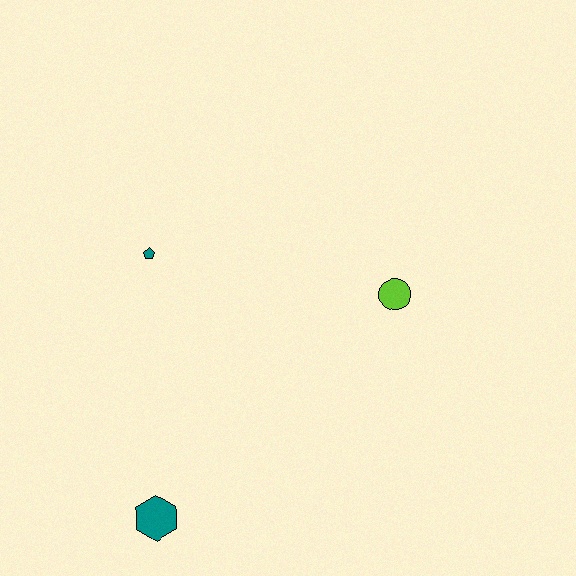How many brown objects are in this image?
There are no brown objects.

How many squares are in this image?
There are no squares.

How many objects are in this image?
There are 3 objects.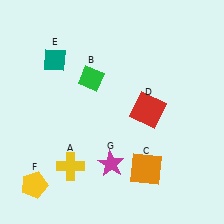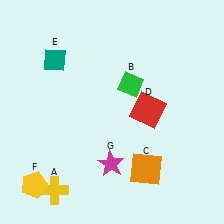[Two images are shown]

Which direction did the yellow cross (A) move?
The yellow cross (A) moved down.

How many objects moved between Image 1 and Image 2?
2 objects moved between the two images.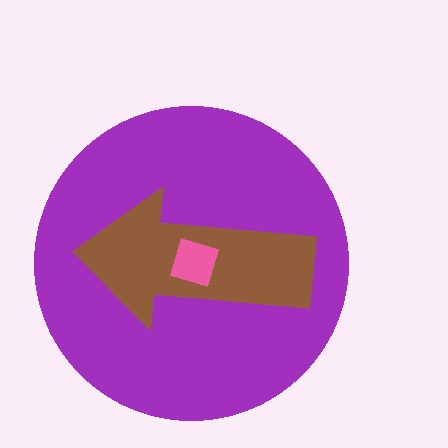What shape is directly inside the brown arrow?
The pink square.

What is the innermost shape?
The pink square.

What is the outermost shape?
The purple circle.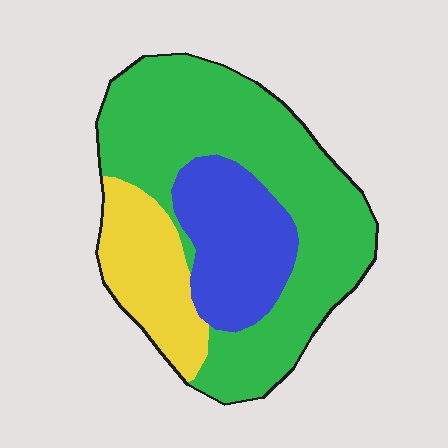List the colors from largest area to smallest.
From largest to smallest: green, blue, yellow.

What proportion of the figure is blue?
Blue takes up less than a quarter of the figure.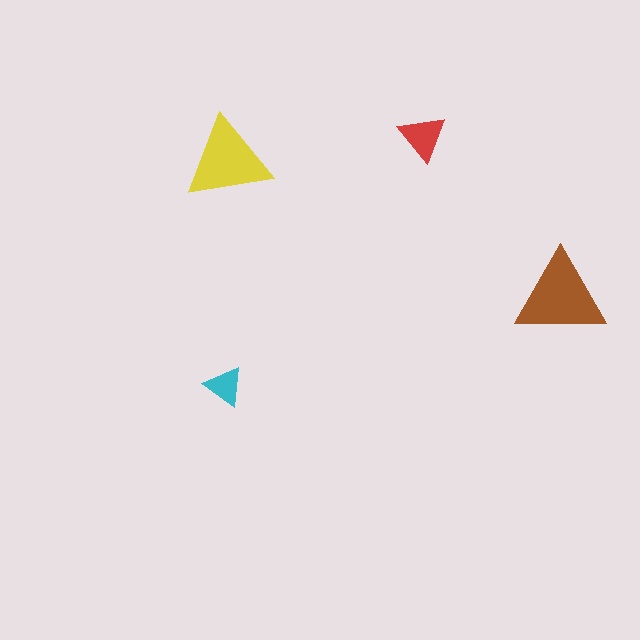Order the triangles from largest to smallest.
the brown one, the yellow one, the red one, the cyan one.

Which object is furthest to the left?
The cyan triangle is leftmost.